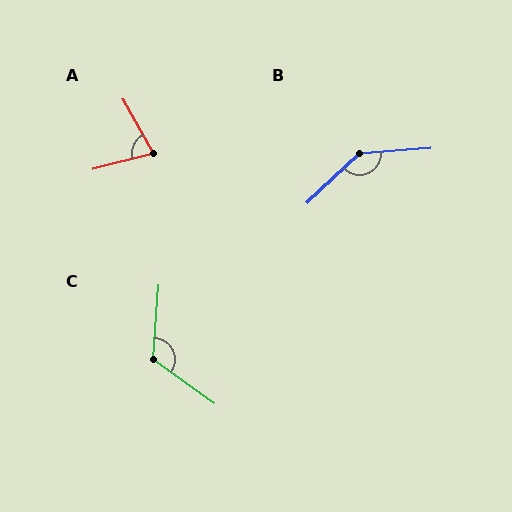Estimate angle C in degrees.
Approximately 121 degrees.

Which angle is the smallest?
A, at approximately 76 degrees.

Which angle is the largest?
B, at approximately 140 degrees.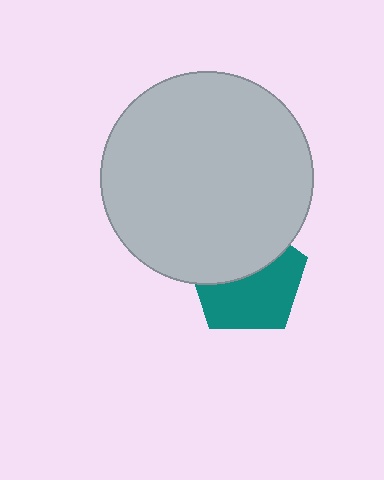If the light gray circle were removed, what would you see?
You would see the complete teal pentagon.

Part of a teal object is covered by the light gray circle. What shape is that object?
It is a pentagon.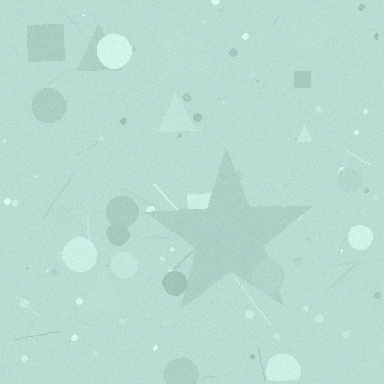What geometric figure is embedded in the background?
A star is embedded in the background.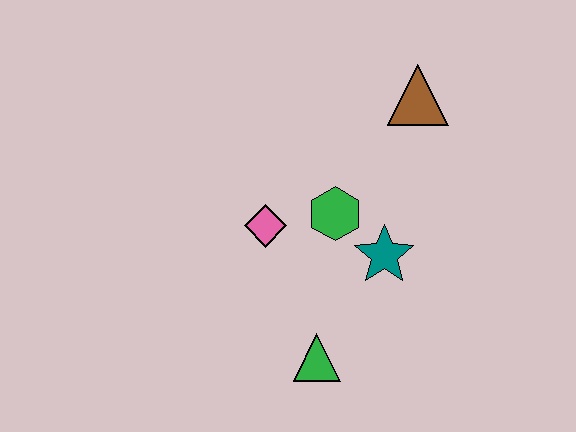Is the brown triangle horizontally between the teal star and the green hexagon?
No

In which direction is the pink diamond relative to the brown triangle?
The pink diamond is to the left of the brown triangle.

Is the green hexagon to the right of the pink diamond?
Yes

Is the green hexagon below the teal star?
No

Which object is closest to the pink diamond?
The green hexagon is closest to the pink diamond.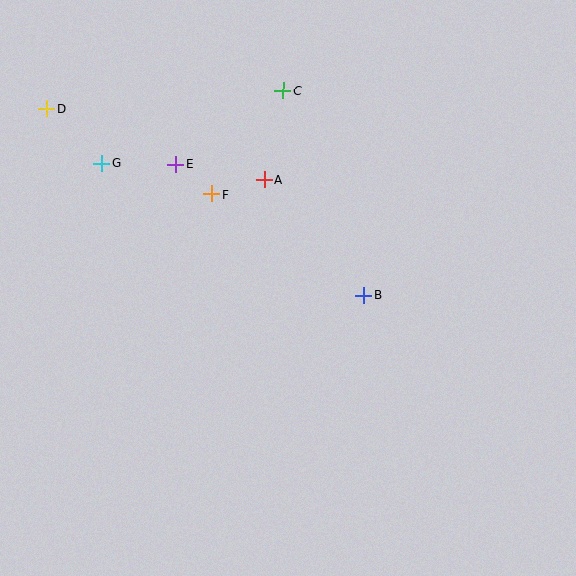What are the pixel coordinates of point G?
Point G is at (102, 163).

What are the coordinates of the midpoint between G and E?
The midpoint between G and E is at (139, 164).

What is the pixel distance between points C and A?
The distance between C and A is 91 pixels.